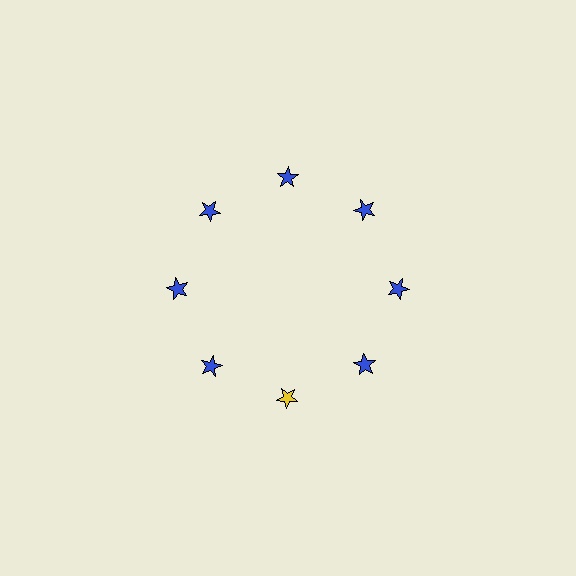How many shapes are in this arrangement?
There are 8 shapes arranged in a ring pattern.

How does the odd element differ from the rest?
It has a different color: yellow instead of blue.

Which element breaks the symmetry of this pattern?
The yellow star at roughly the 6 o'clock position breaks the symmetry. All other shapes are blue stars.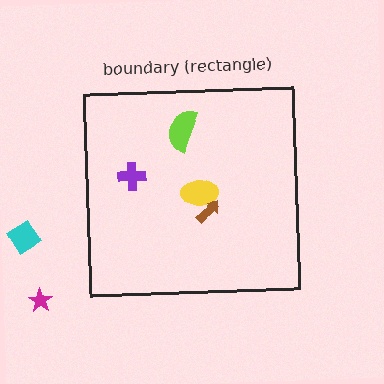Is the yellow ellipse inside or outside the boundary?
Inside.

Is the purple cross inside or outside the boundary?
Inside.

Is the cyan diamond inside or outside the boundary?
Outside.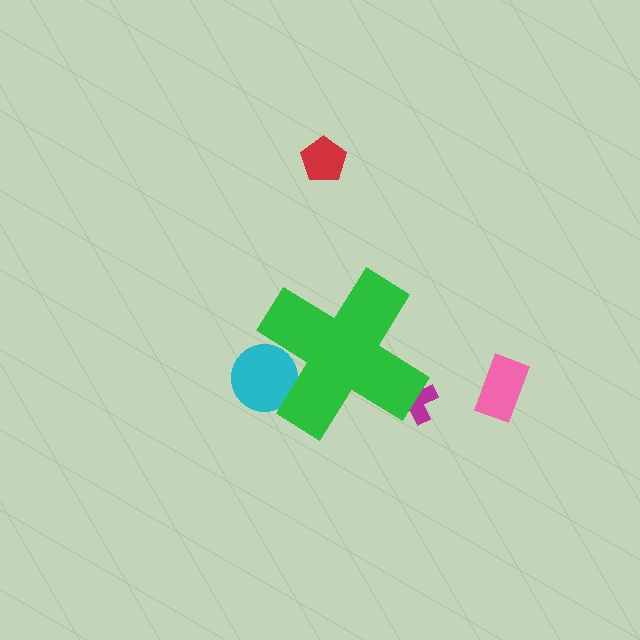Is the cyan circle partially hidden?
Yes, the cyan circle is partially hidden behind the green cross.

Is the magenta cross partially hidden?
Yes, the magenta cross is partially hidden behind the green cross.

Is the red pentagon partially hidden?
No, the red pentagon is fully visible.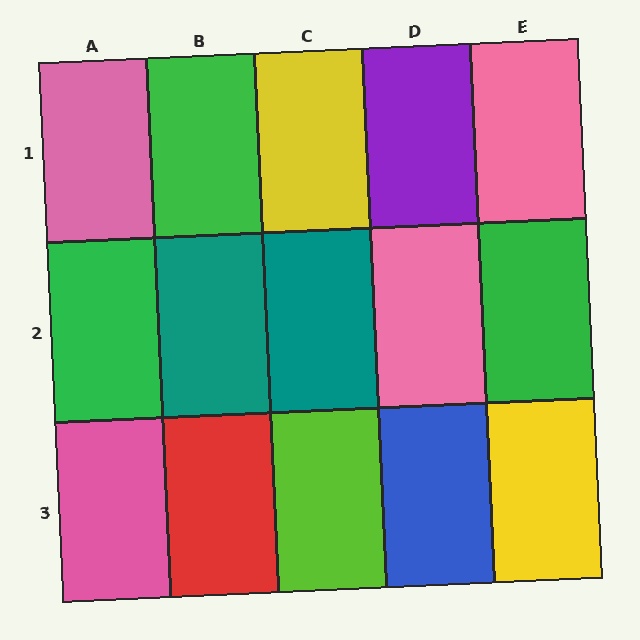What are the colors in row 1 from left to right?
Pink, green, yellow, purple, pink.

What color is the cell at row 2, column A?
Green.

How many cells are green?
3 cells are green.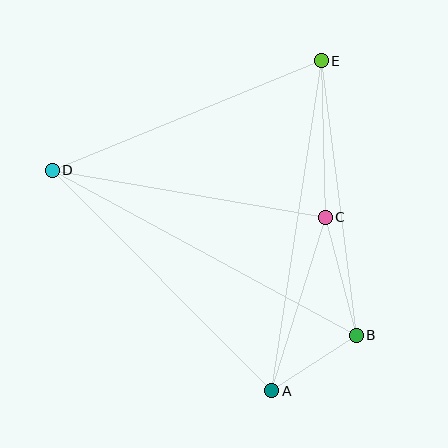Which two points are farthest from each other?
Points B and D are farthest from each other.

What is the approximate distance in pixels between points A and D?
The distance between A and D is approximately 311 pixels.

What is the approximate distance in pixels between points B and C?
The distance between B and C is approximately 122 pixels.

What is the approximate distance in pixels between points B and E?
The distance between B and E is approximately 276 pixels.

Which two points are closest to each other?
Points A and B are closest to each other.